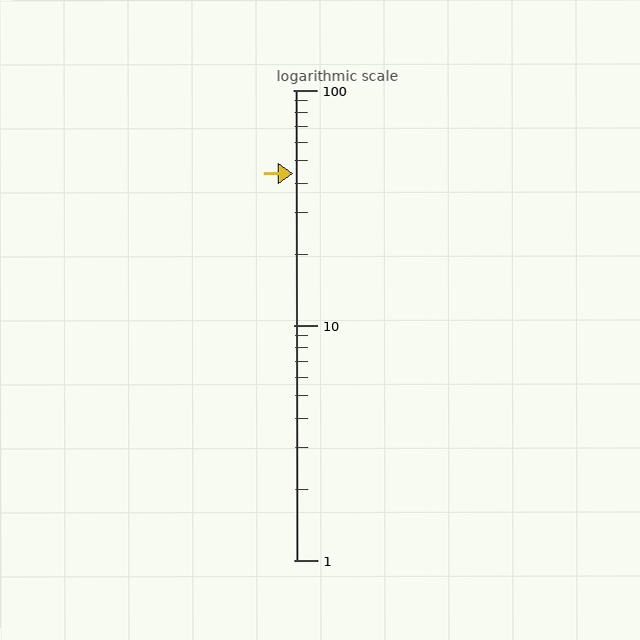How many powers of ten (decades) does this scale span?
The scale spans 2 decades, from 1 to 100.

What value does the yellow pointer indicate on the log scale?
The pointer indicates approximately 44.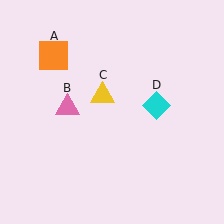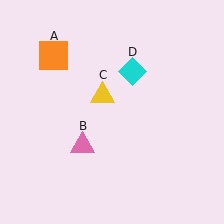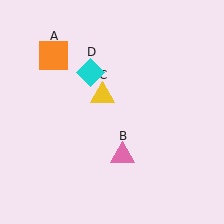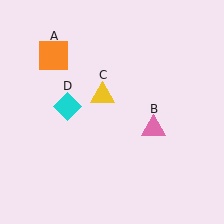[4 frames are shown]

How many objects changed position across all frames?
2 objects changed position: pink triangle (object B), cyan diamond (object D).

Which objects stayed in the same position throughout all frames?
Orange square (object A) and yellow triangle (object C) remained stationary.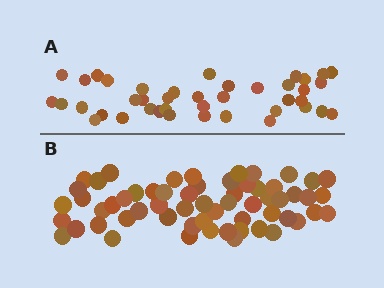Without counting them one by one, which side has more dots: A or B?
Region B (the bottom region) has more dots.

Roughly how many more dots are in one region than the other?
Region B has approximately 20 more dots than region A.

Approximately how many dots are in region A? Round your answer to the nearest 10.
About 40 dots. (The exact count is 41, which rounds to 40.)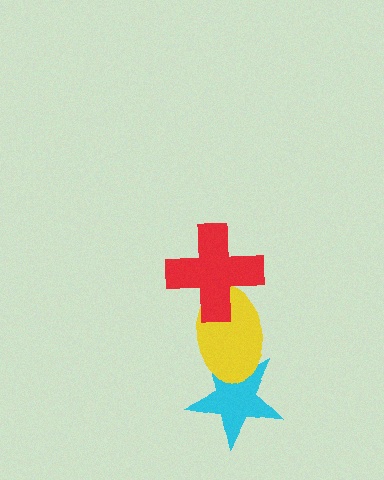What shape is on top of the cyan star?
The yellow ellipse is on top of the cyan star.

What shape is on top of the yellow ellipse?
The red cross is on top of the yellow ellipse.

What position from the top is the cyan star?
The cyan star is 3rd from the top.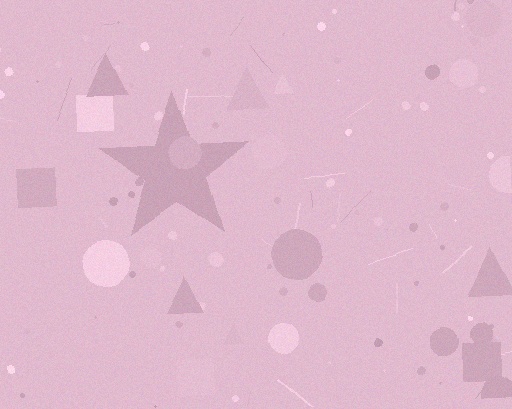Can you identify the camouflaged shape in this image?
The camouflaged shape is a star.